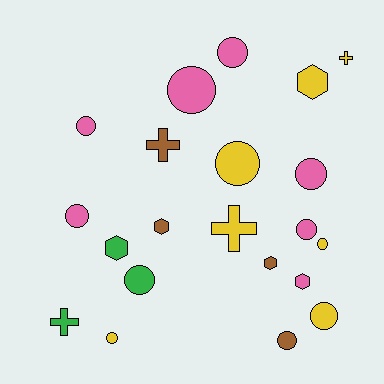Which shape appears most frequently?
Circle, with 12 objects.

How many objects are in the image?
There are 21 objects.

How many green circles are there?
There is 1 green circle.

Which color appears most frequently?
Yellow, with 7 objects.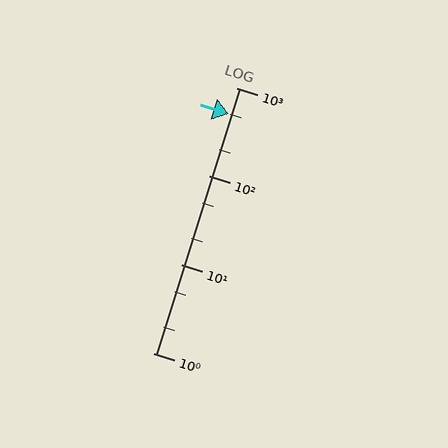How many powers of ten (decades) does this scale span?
The scale spans 3 decades, from 1 to 1000.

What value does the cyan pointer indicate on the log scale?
The pointer indicates approximately 500.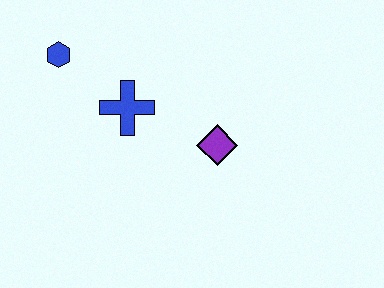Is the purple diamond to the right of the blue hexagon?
Yes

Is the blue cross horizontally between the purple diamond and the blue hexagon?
Yes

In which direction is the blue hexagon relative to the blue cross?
The blue hexagon is to the left of the blue cross.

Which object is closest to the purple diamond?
The blue cross is closest to the purple diamond.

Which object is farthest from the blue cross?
The purple diamond is farthest from the blue cross.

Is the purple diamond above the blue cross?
No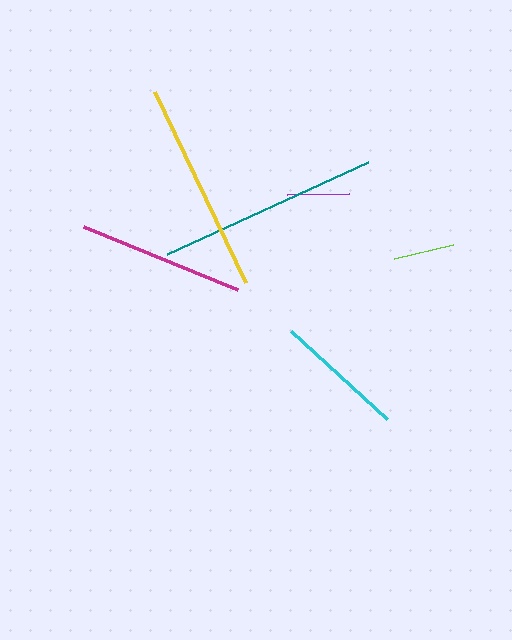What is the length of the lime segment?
The lime segment is approximately 61 pixels long.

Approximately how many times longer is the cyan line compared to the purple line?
The cyan line is approximately 2.1 times the length of the purple line.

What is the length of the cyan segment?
The cyan segment is approximately 130 pixels long.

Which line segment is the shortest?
The lime line is the shortest at approximately 61 pixels.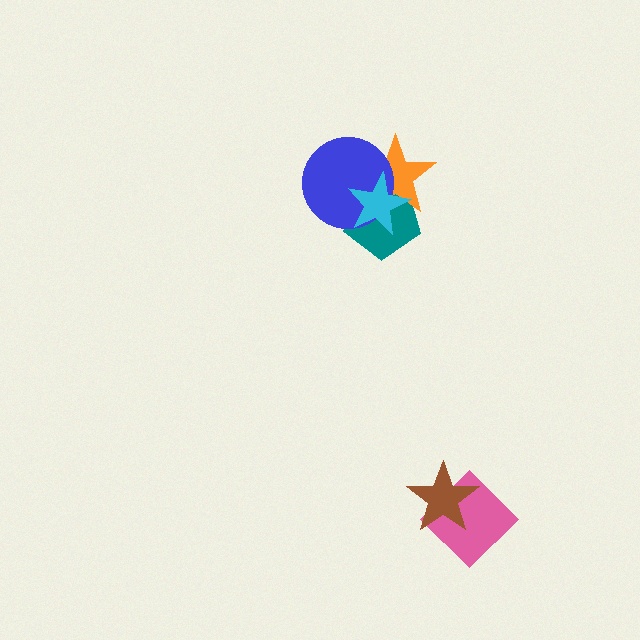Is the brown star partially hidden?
No, no other shape covers it.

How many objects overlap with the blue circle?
3 objects overlap with the blue circle.